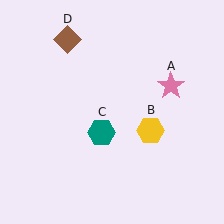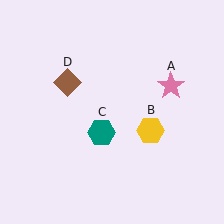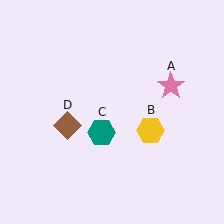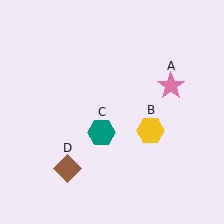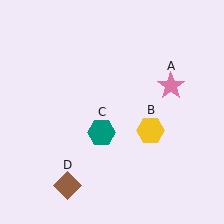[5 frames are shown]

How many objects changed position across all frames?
1 object changed position: brown diamond (object D).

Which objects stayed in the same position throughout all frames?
Pink star (object A) and yellow hexagon (object B) and teal hexagon (object C) remained stationary.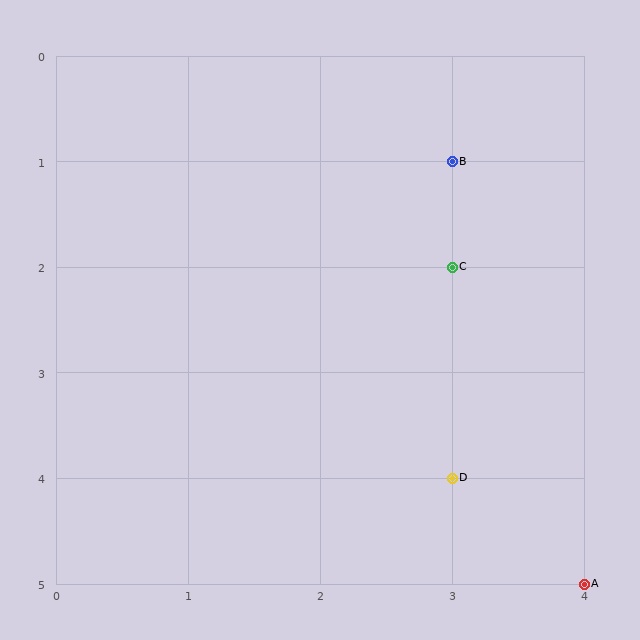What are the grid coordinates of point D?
Point D is at grid coordinates (3, 4).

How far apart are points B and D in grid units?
Points B and D are 3 rows apart.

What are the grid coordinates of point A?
Point A is at grid coordinates (4, 5).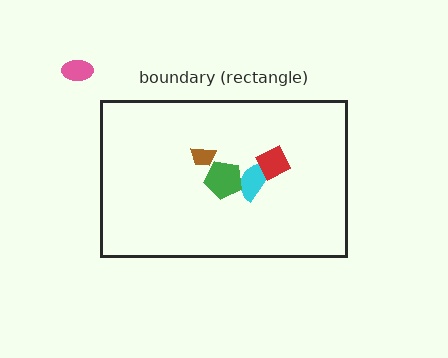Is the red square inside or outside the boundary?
Inside.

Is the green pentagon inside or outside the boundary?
Inside.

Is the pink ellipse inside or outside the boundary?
Outside.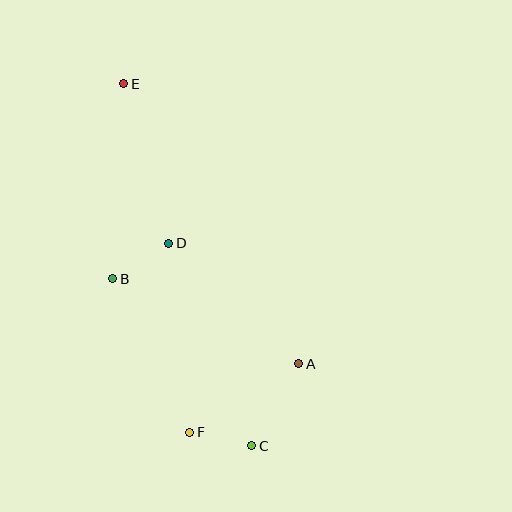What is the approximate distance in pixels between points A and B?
The distance between A and B is approximately 205 pixels.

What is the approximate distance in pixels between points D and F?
The distance between D and F is approximately 190 pixels.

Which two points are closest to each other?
Points C and F are closest to each other.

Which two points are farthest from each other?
Points C and E are farthest from each other.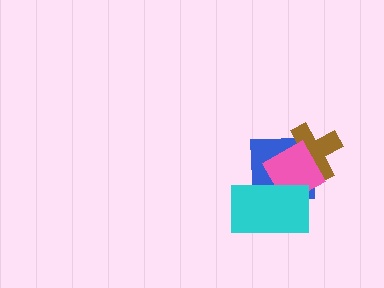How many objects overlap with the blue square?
3 objects overlap with the blue square.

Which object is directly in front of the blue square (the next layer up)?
The brown cross is directly in front of the blue square.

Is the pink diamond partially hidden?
Yes, it is partially covered by another shape.